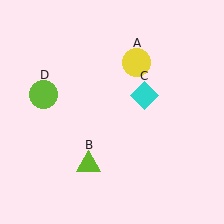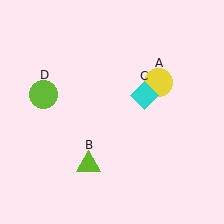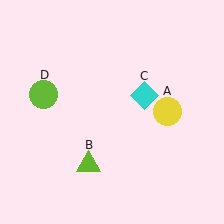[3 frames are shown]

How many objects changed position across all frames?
1 object changed position: yellow circle (object A).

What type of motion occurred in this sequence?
The yellow circle (object A) rotated clockwise around the center of the scene.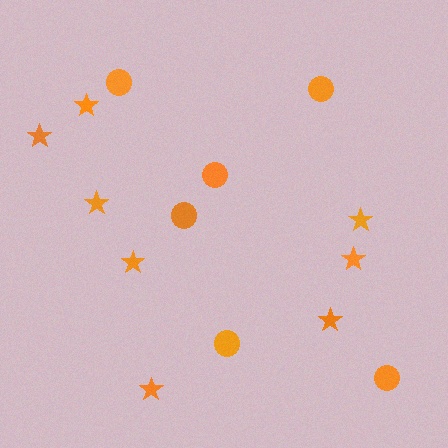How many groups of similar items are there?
There are 2 groups: one group of circles (6) and one group of stars (8).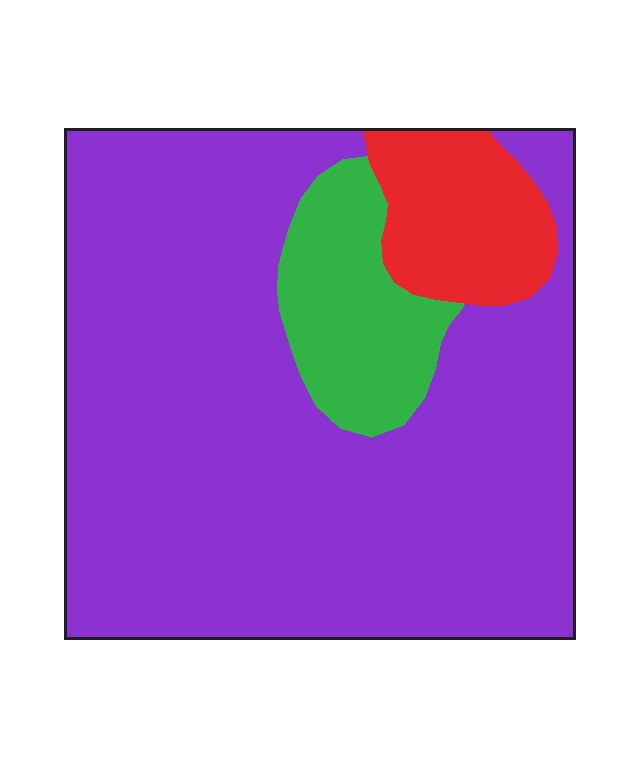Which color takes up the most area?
Purple, at roughly 80%.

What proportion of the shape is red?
Red covers 10% of the shape.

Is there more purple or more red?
Purple.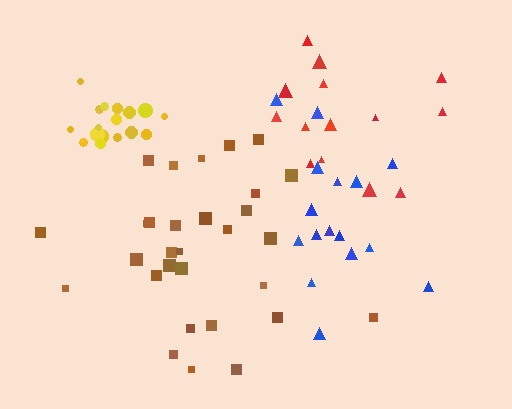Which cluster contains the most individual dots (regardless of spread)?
Brown (30).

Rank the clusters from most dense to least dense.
yellow, brown, red, blue.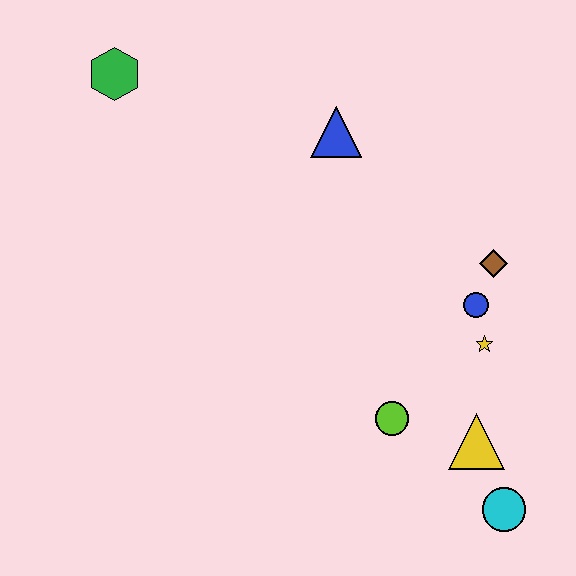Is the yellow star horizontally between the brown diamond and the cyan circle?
No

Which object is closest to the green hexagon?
The blue triangle is closest to the green hexagon.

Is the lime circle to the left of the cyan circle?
Yes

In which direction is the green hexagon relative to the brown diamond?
The green hexagon is to the left of the brown diamond.